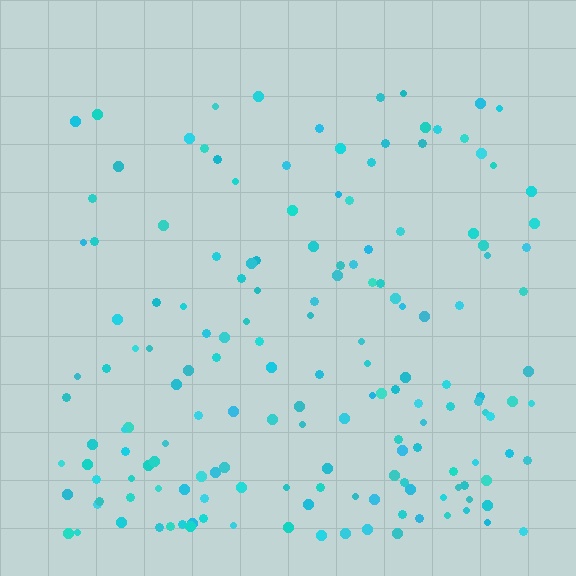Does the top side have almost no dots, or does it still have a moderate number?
Still a moderate number, just noticeably fewer than the bottom.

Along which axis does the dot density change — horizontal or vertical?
Vertical.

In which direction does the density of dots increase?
From top to bottom, with the bottom side densest.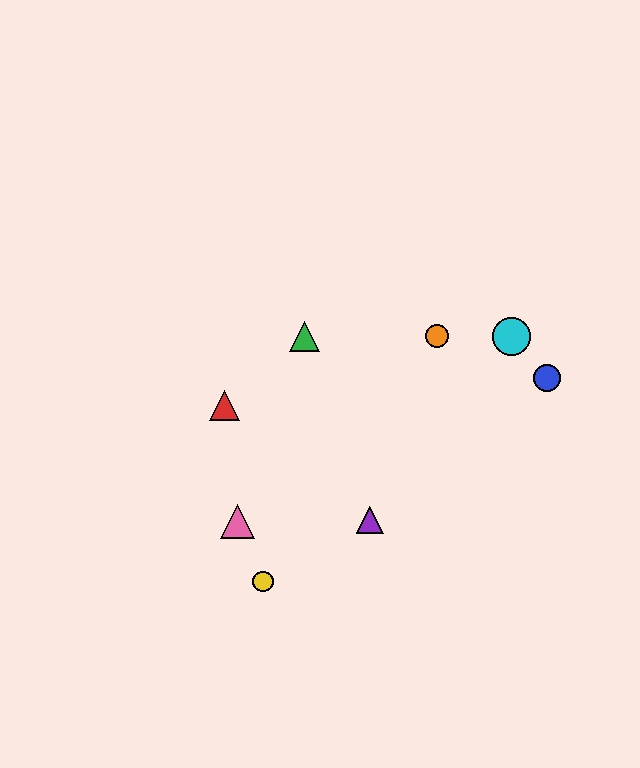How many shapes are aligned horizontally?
3 shapes (the green triangle, the orange circle, the cyan circle) are aligned horizontally.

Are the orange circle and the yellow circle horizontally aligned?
No, the orange circle is at y≈336 and the yellow circle is at y≈581.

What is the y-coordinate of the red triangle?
The red triangle is at y≈406.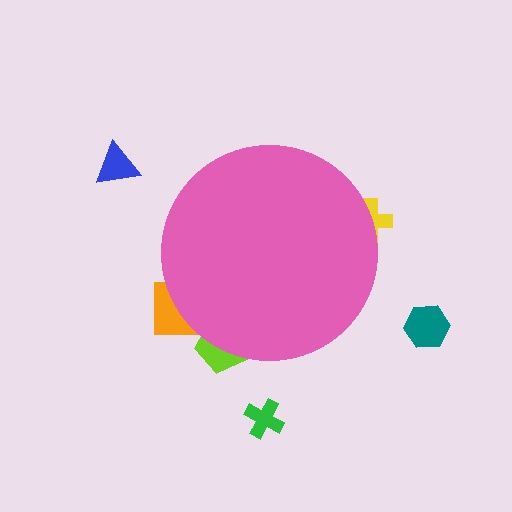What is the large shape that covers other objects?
A pink circle.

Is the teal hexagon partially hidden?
No, the teal hexagon is fully visible.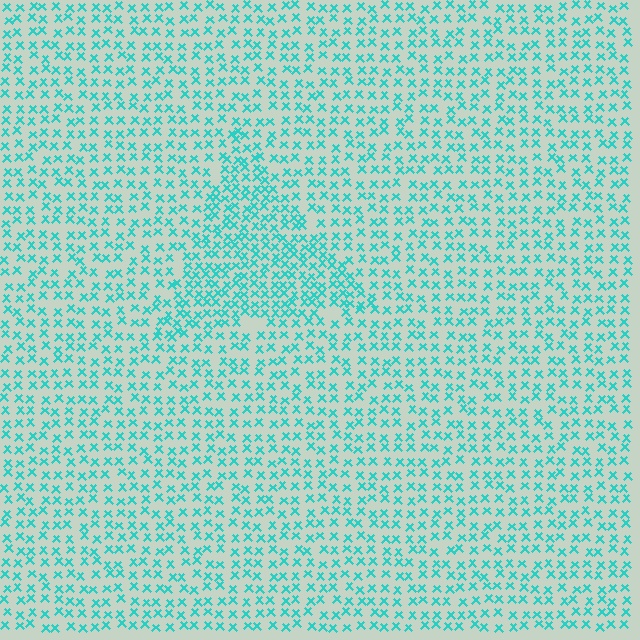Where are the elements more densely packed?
The elements are more densely packed inside the triangle boundary.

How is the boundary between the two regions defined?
The boundary is defined by a change in element density (approximately 1.7x ratio). All elements are the same color, size, and shape.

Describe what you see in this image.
The image contains small cyan elements arranged at two different densities. A triangle-shaped region is visible where the elements are more densely packed than the surrounding area.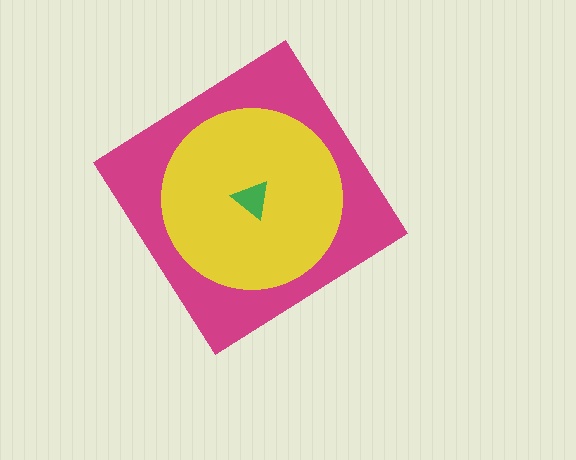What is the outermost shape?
The magenta diamond.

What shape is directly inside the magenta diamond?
The yellow circle.